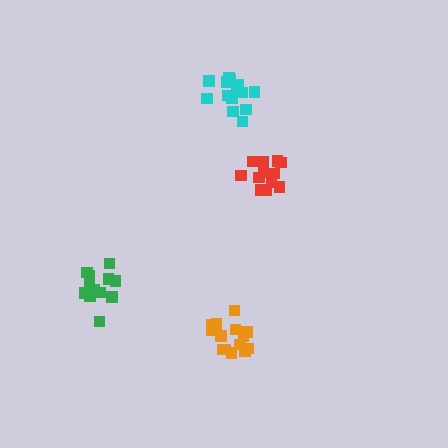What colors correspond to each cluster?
The clusters are colored: orange, cyan, green, red.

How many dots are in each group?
Group 1: 15 dots, Group 2: 15 dots, Group 3: 12 dots, Group 4: 12 dots (54 total).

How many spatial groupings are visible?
There are 4 spatial groupings.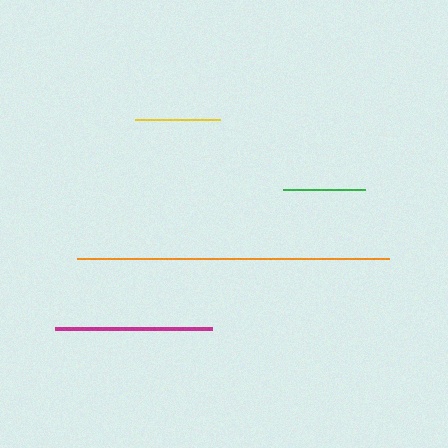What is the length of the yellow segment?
The yellow segment is approximately 85 pixels long.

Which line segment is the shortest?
The green line is the shortest at approximately 82 pixels.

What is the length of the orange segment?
The orange segment is approximately 312 pixels long.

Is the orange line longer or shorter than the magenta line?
The orange line is longer than the magenta line.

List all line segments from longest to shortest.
From longest to shortest: orange, magenta, yellow, green.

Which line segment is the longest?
The orange line is the longest at approximately 312 pixels.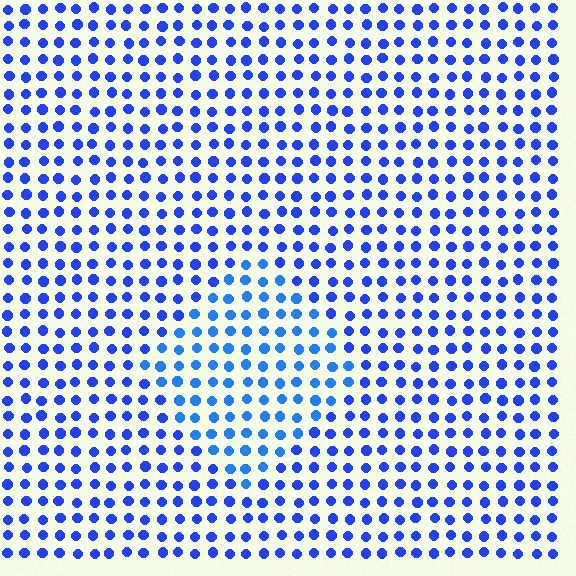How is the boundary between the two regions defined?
The boundary is defined purely by a slight shift in hue (about 19 degrees). Spacing, size, and orientation are identical on both sides.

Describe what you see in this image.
The image is filled with small blue elements in a uniform arrangement. A diamond-shaped region is visible where the elements are tinted to a slightly different hue, forming a subtle color boundary.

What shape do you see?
I see a diamond.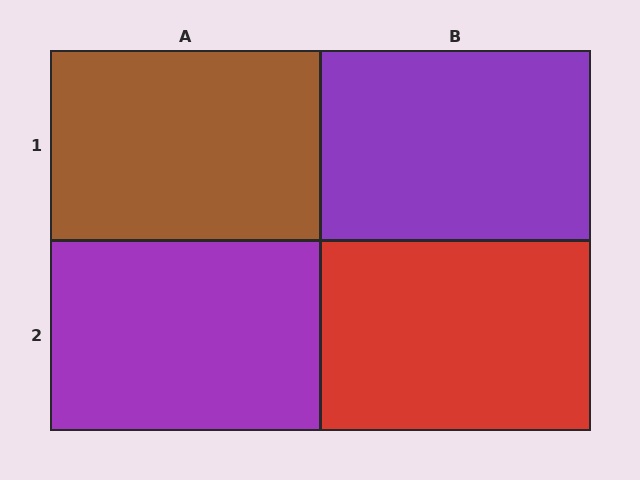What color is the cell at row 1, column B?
Purple.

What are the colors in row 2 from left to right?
Purple, red.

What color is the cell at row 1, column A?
Brown.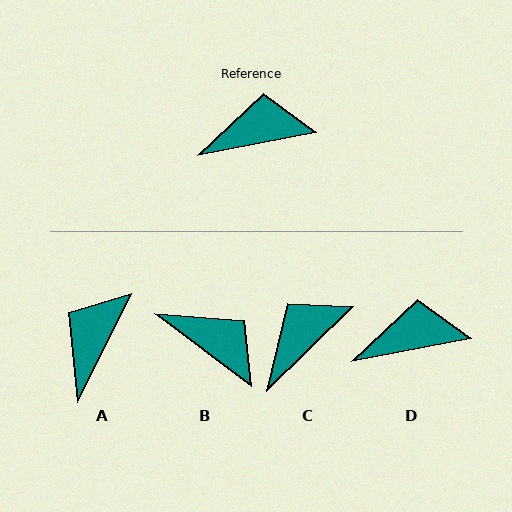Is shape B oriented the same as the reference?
No, it is off by about 48 degrees.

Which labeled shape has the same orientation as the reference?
D.